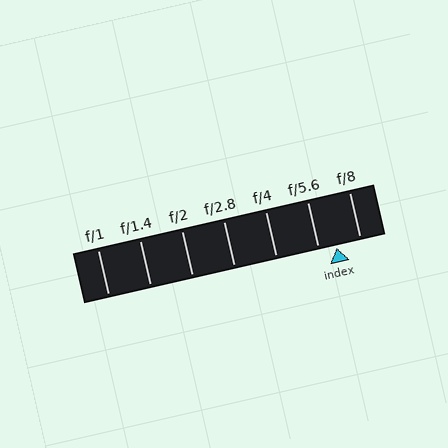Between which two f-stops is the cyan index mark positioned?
The index mark is between f/5.6 and f/8.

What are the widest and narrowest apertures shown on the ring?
The widest aperture shown is f/1 and the narrowest is f/8.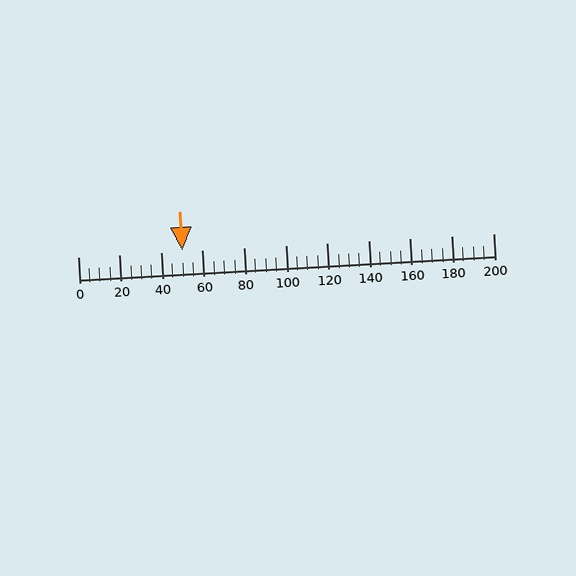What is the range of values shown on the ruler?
The ruler shows values from 0 to 200.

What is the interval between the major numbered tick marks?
The major tick marks are spaced 20 units apart.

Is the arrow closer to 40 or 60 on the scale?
The arrow is closer to 60.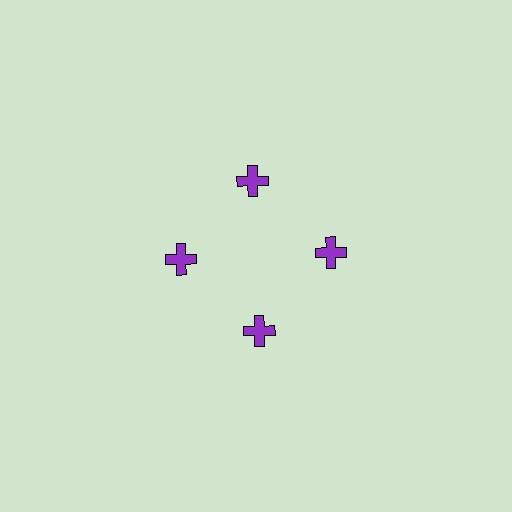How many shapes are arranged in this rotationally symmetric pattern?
There are 4 shapes, arranged in 4 groups of 1.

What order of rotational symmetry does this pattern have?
This pattern has 4-fold rotational symmetry.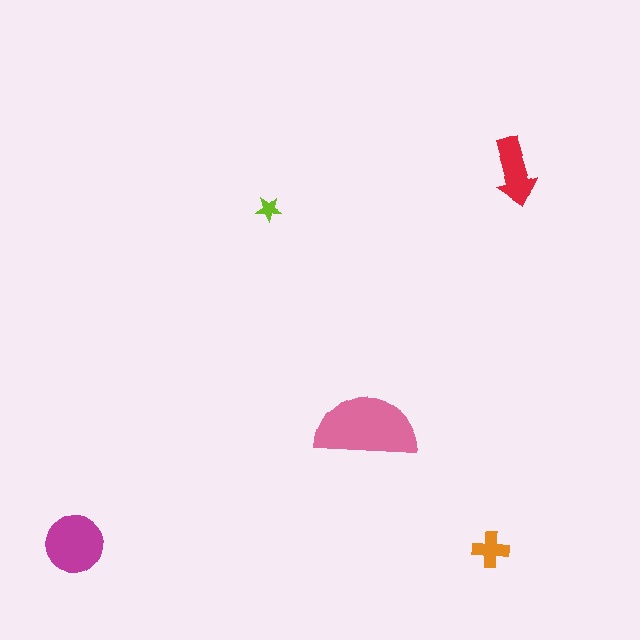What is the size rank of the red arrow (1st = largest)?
3rd.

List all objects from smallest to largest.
The lime star, the orange cross, the red arrow, the magenta circle, the pink semicircle.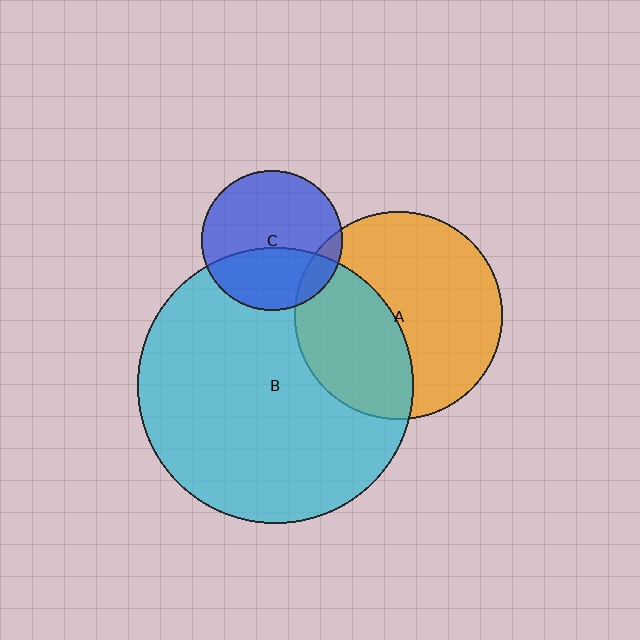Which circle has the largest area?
Circle B (cyan).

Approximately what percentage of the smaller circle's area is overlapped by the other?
Approximately 40%.